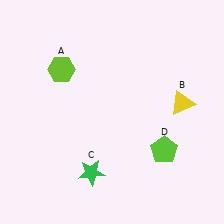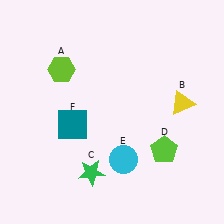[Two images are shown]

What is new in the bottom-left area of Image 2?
A teal square (F) was added in the bottom-left area of Image 2.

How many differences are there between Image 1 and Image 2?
There are 2 differences between the two images.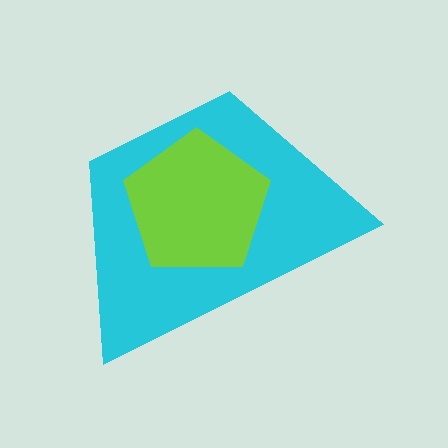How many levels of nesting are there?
2.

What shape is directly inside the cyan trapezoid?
The lime pentagon.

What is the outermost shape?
The cyan trapezoid.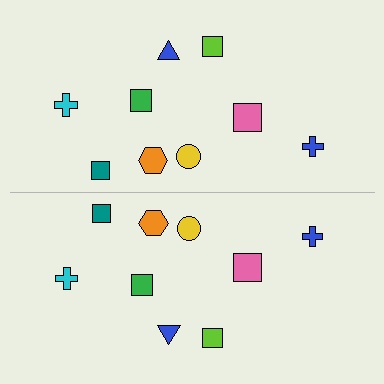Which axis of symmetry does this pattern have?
The pattern has a horizontal axis of symmetry running through the center of the image.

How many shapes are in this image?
There are 18 shapes in this image.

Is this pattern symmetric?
Yes, this pattern has bilateral (reflection) symmetry.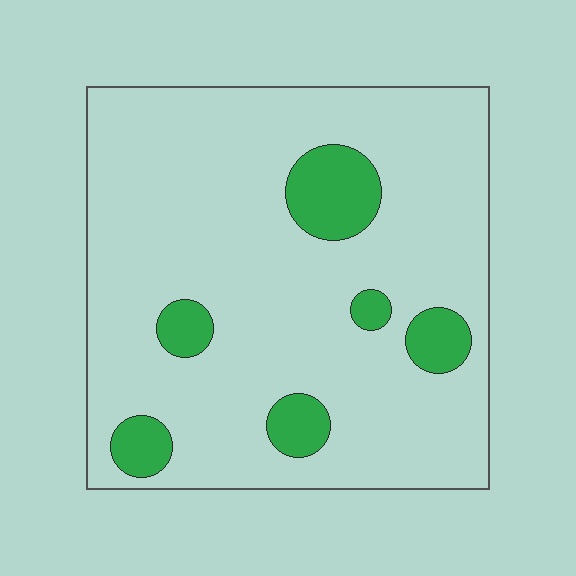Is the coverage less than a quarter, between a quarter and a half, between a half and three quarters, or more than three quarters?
Less than a quarter.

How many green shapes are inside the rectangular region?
6.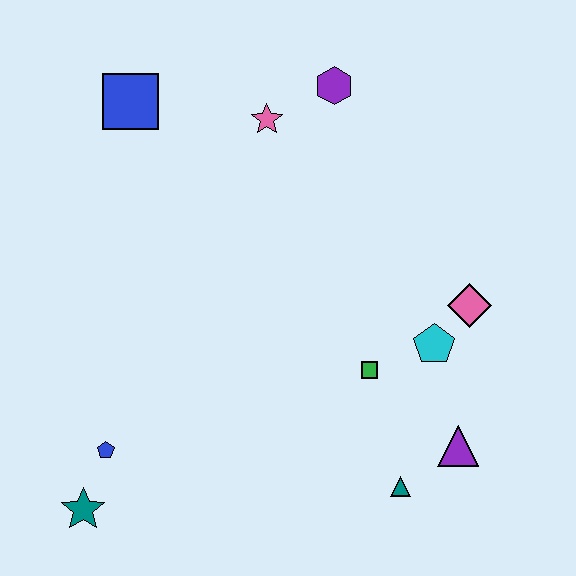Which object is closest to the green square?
The cyan pentagon is closest to the green square.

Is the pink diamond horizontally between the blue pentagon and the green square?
No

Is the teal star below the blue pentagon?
Yes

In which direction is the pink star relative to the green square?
The pink star is above the green square.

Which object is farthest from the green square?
The blue square is farthest from the green square.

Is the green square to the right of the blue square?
Yes